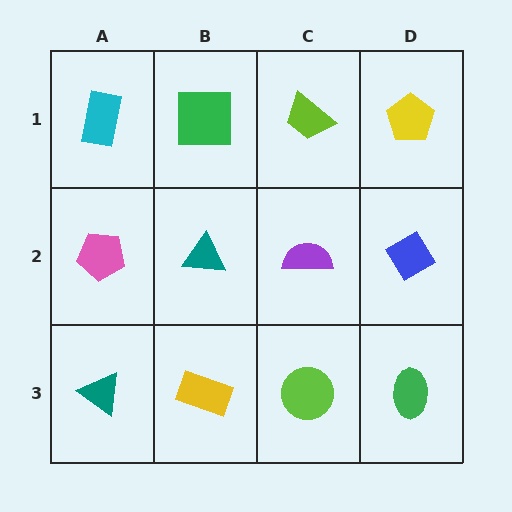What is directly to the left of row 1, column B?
A cyan rectangle.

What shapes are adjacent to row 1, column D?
A blue diamond (row 2, column D), a lime trapezoid (row 1, column C).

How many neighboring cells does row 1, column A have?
2.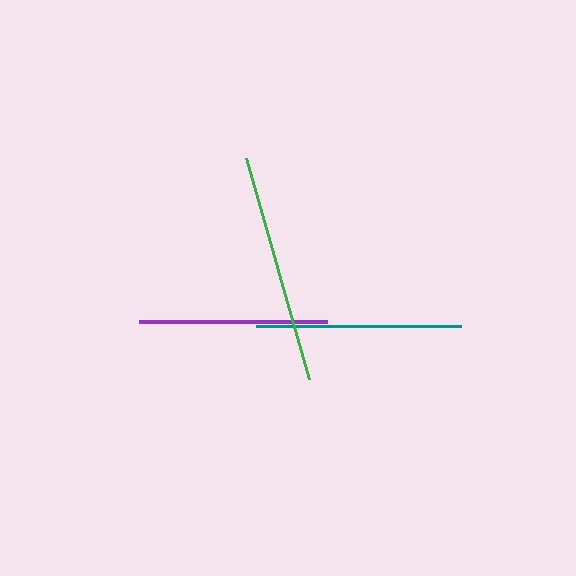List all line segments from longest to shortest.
From longest to shortest: green, teal, purple.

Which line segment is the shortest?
The purple line is the shortest at approximately 188 pixels.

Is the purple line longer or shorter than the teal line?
The teal line is longer than the purple line.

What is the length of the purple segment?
The purple segment is approximately 188 pixels long.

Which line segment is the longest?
The green line is the longest at approximately 230 pixels.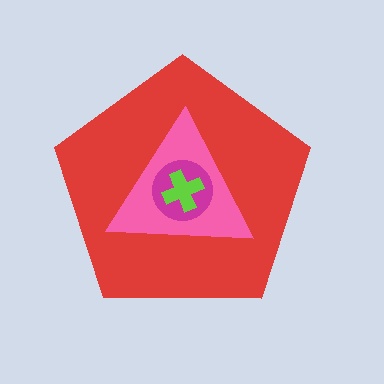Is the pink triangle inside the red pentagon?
Yes.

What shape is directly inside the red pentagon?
The pink triangle.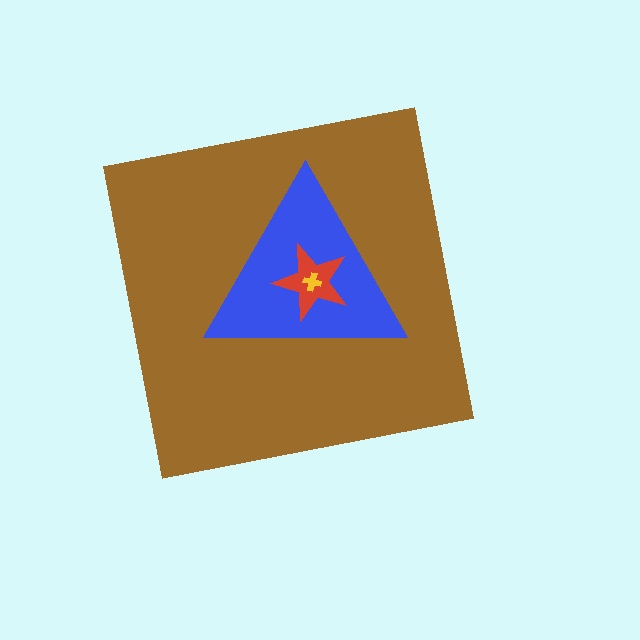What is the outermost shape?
The brown square.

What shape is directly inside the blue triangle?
The red star.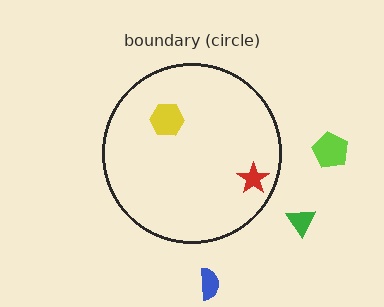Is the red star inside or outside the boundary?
Inside.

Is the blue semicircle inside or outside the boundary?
Outside.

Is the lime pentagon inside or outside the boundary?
Outside.